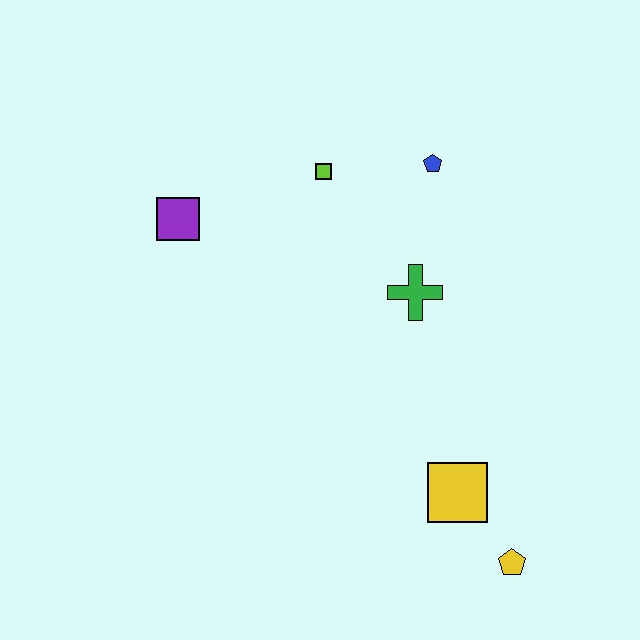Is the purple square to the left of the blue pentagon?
Yes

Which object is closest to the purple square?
The lime square is closest to the purple square.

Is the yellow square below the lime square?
Yes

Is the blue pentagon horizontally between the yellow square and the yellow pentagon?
No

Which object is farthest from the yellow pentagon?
The purple square is farthest from the yellow pentagon.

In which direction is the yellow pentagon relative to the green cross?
The yellow pentagon is below the green cross.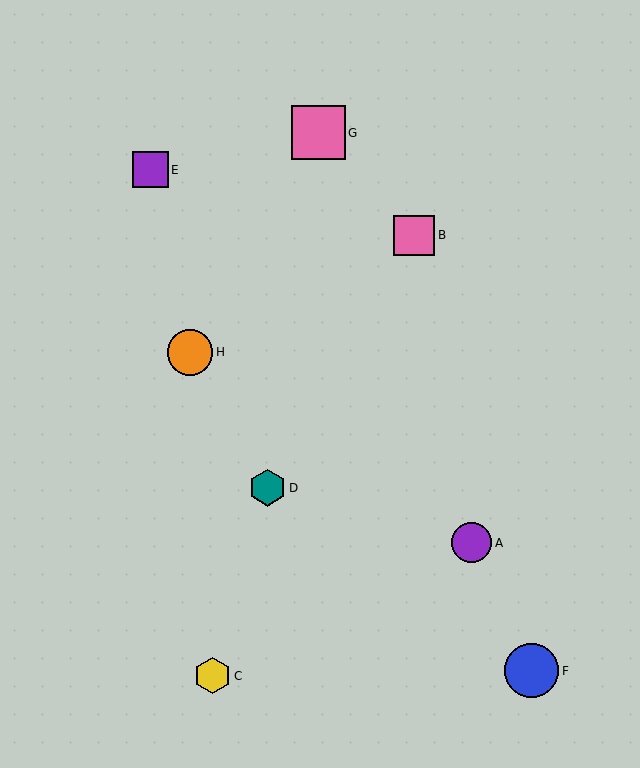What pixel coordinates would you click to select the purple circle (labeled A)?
Click at (472, 543) to select the purple circle A.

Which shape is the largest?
The pink square (labeled G) is the largest.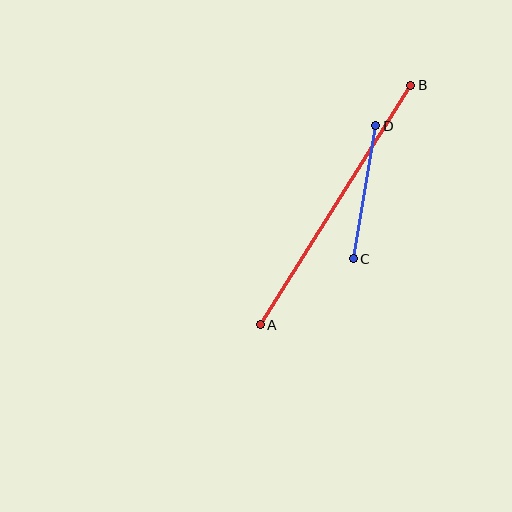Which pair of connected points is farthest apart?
Points A and B are farthest apart.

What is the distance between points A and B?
The distance is approximately 283 pixels.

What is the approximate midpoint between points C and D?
The midpoint is at approximately (364, 192) pixels.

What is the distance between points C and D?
The distance is approximately 135 pixels.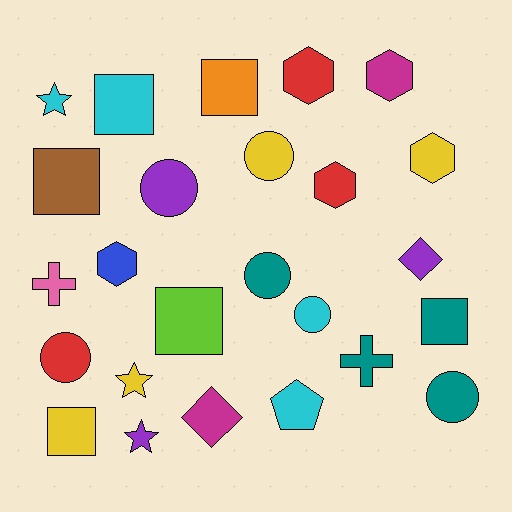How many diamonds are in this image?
There are 2 diamonds.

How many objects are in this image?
There are 25 objects.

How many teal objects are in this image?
There are 4 teal objects.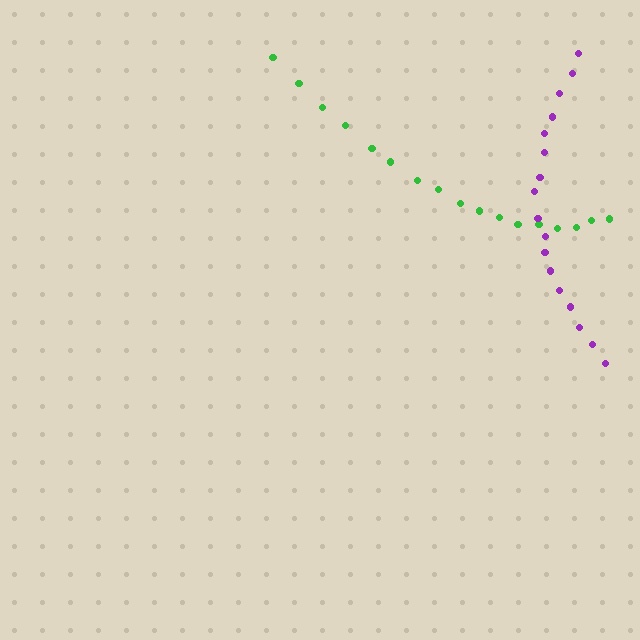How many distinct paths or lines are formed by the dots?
There are 2 distinct paths.